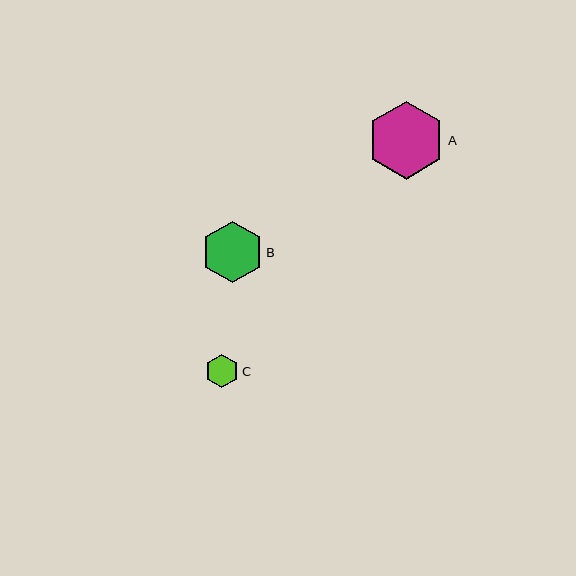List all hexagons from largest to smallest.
From largest to smallest: A, B, C.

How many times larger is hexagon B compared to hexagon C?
Hexagon B is approximately 1.8 times the size of hexagon C.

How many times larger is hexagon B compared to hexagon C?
Hexagon B is approximately 1.8 times the size of hexagon C.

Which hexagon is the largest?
Hexagon A is the largest with a size of approximately 78 pixels.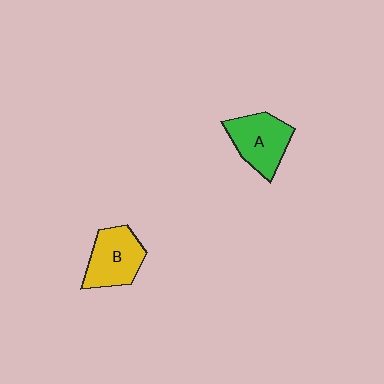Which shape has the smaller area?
Shape B (yellow).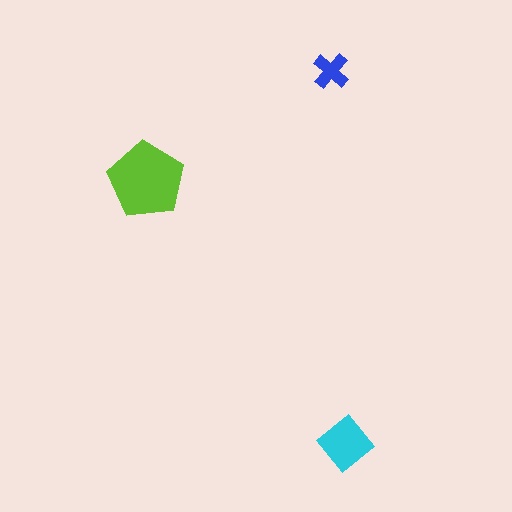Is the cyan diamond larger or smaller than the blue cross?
Larger.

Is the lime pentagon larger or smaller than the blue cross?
Larger.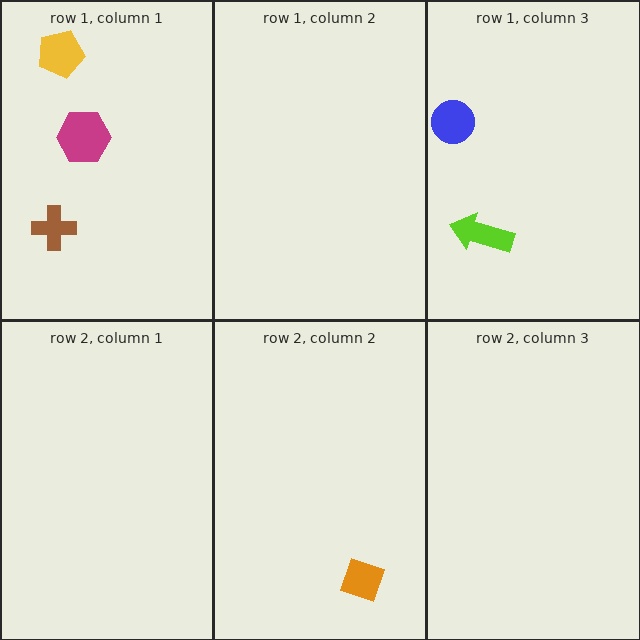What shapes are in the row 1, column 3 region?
The blue circle, the lime arrow.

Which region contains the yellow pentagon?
The row 1, column 1 region.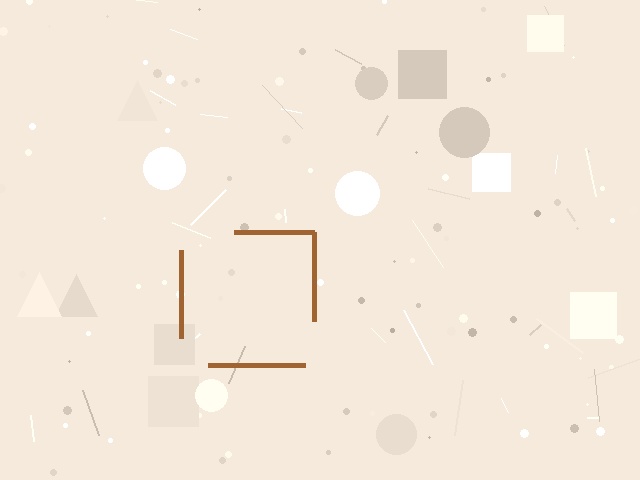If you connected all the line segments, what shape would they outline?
They would outline a square.